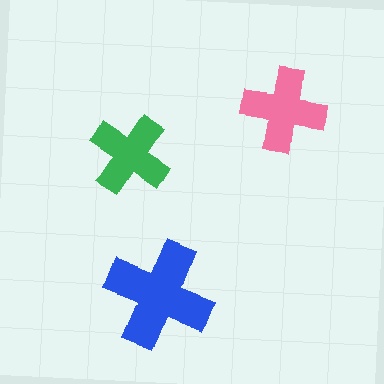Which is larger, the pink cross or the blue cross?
The blue one.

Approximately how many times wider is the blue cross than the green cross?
About 1.5 times wider.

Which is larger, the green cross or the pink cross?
The pink one.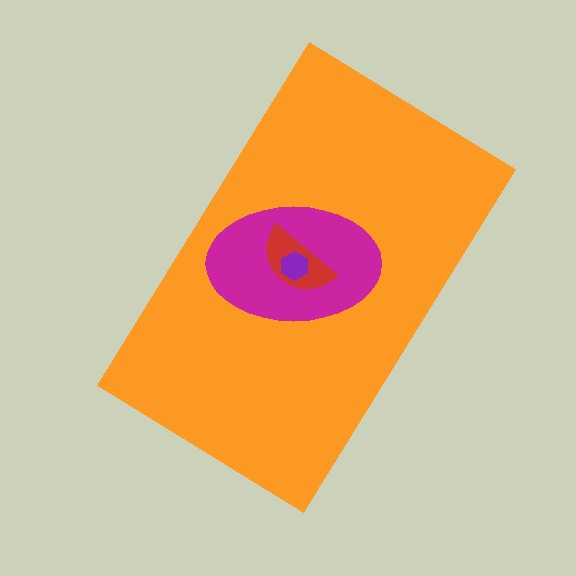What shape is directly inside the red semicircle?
The purple hexagon.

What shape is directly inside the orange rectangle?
The magenta ellipse.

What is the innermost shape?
The purple hexagon.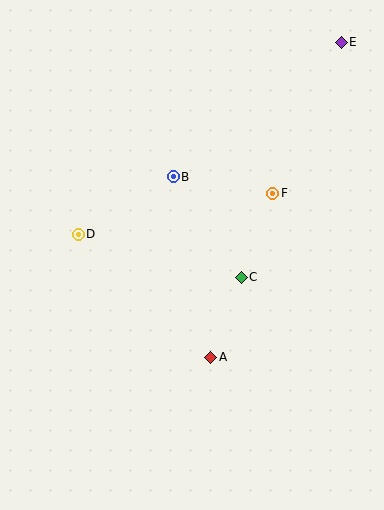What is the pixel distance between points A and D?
The distance between A and D is 181 pixels.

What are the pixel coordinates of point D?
Point D is at (78, 234).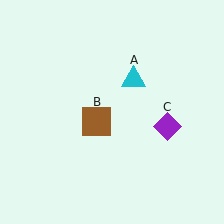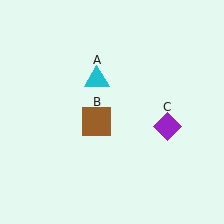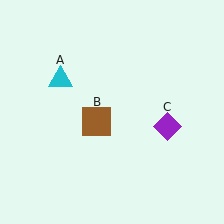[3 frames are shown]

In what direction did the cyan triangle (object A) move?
The cyan triangle (object A) moved left.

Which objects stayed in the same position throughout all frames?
Brown square (object B) and purple diamond (object C) remained stationary.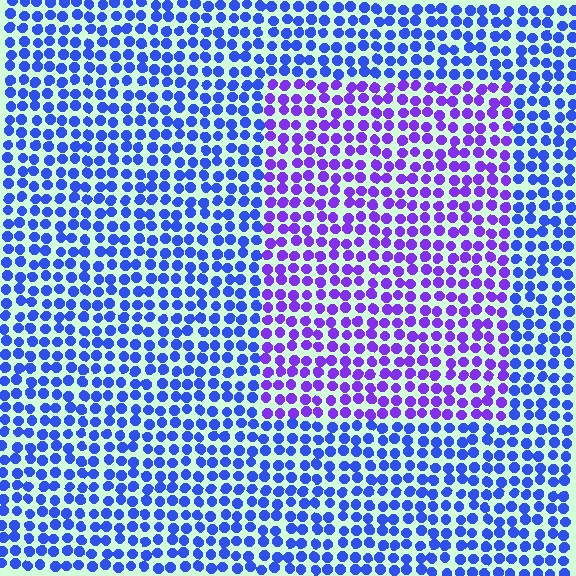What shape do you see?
I see a rectangle.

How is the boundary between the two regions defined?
The boundary is defined purely by a slight shift in hue (about 38 degrees). Spacing, size, and orientation are identical on both sides.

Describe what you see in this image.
The image is filled with small blue elements in a uniform arrangement. A rectangle-shaped region is visible where the elements are tinted to a slightly different hue, forming a subtle color boundary.